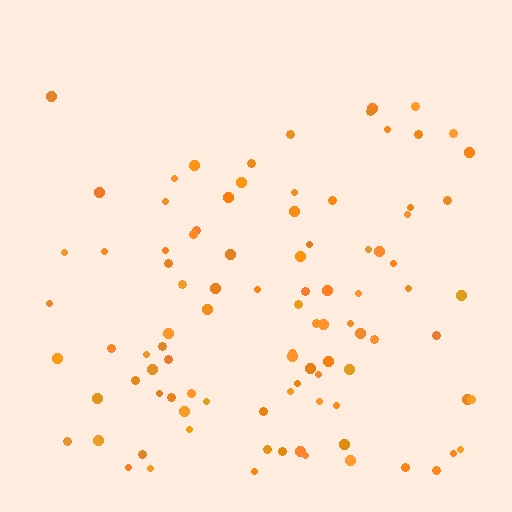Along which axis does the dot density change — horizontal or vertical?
Vertical.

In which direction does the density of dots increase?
From top to bottom, with the bottom side densest.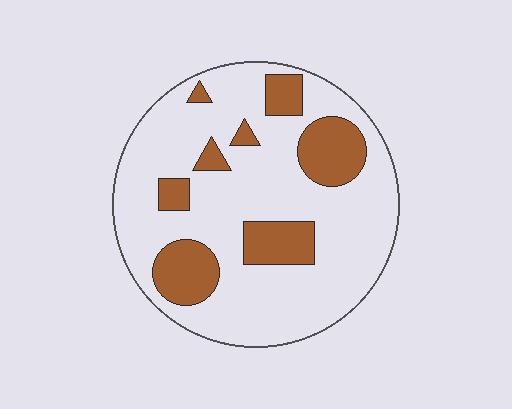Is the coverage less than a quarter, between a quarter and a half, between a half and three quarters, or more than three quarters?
Less than a quarter.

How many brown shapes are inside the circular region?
8.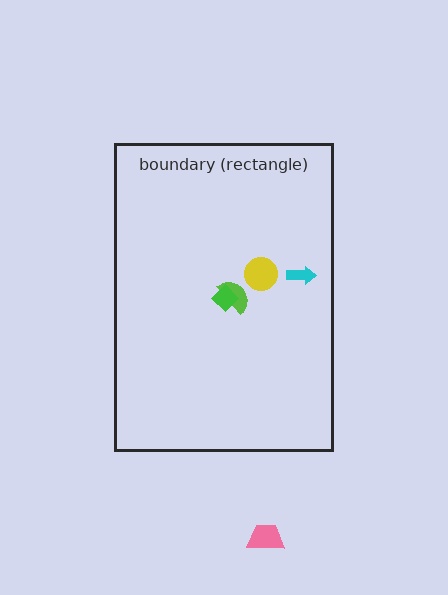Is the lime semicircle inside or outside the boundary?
Inside.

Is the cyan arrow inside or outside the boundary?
Inside.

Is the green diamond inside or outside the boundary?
Inside.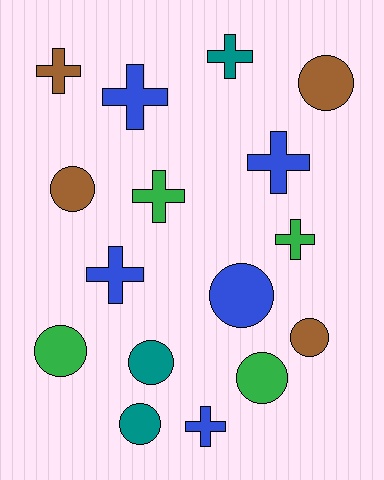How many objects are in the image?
There are 16 objects.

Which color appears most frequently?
Blue, with 5 objects.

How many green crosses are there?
There are 2 green crosses.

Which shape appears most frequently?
Circle, with 8 objects.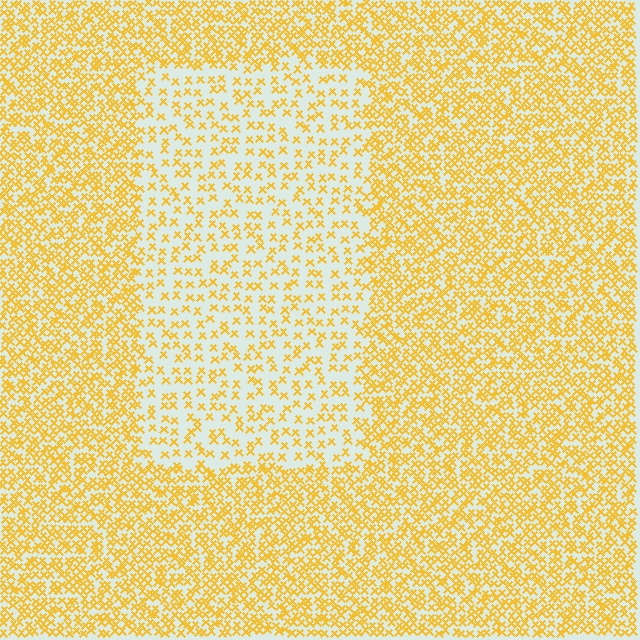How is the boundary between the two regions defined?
The boundary is defined by a change in element density (approximately 2.3x ratio). All elements are the same color, size, and shape.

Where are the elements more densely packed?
The elements are more densely packed outside the rectangle boundary.